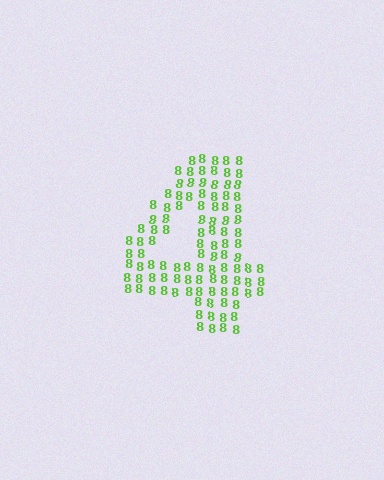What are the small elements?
The small elements are digit 8's.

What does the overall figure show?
The overall figure shows the digit 4.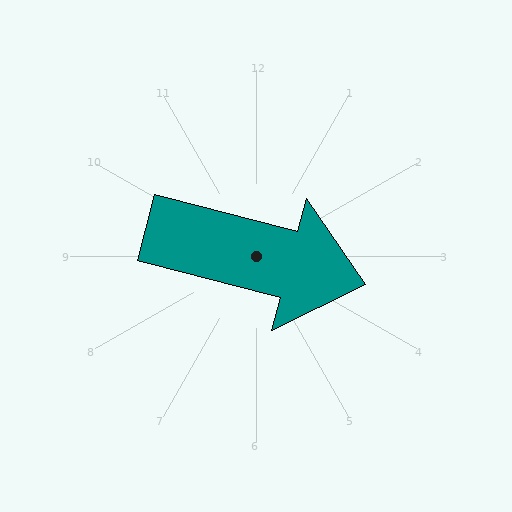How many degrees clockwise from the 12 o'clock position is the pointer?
Approximately 105 degrees.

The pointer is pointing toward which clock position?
Roughly 3 o'clock.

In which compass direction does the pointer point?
East.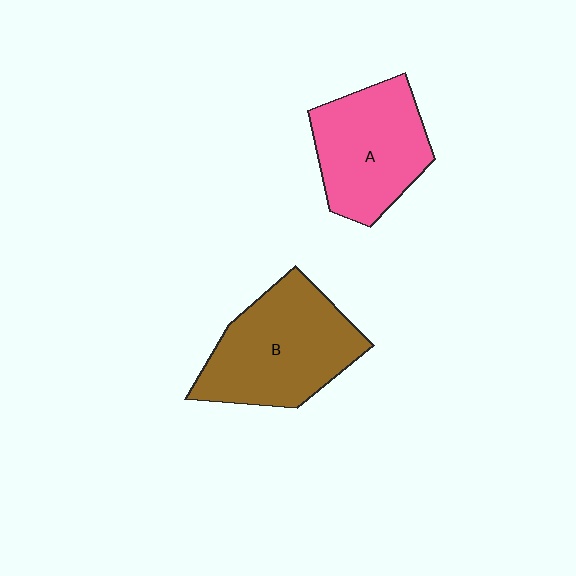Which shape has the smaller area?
Shape A (pink).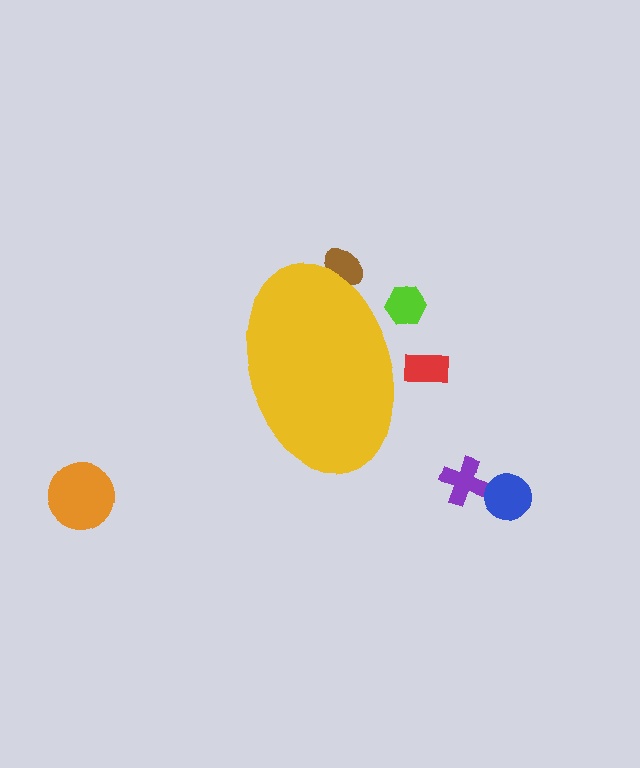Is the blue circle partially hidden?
No, the blue circle is fully visible.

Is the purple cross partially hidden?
No, the purple cross is fully visible.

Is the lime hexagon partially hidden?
Yes, the lime hexagon is partially hidden behind the yellow ellipse.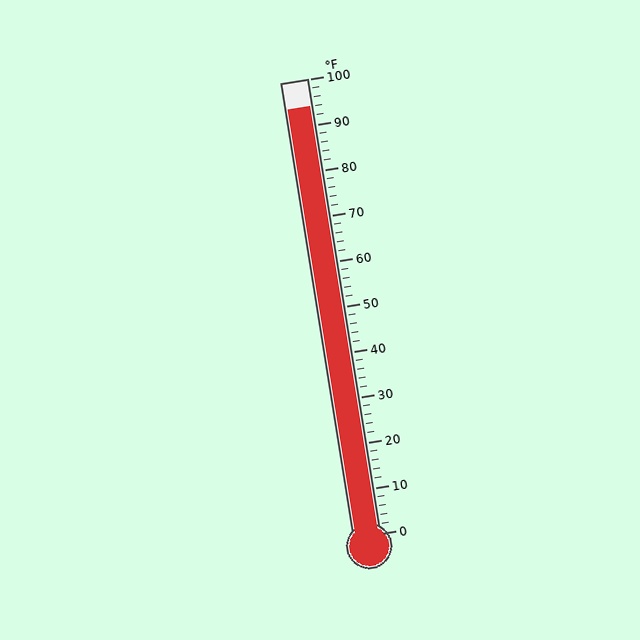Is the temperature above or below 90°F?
The temperature is above 90°F.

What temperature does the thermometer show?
The thermometer shows approximately 94°F.